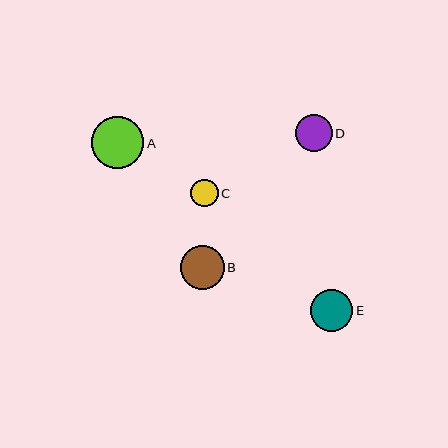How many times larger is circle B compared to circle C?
Circle B is approximately 1.6 times the size of circle C.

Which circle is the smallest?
Circle C is the smallest with a size of approximately 27 pixels.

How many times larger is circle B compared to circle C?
Circle B is approximately 1.6 times the size of circle C.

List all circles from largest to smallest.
From largest to smallest: A, B, E, D, C.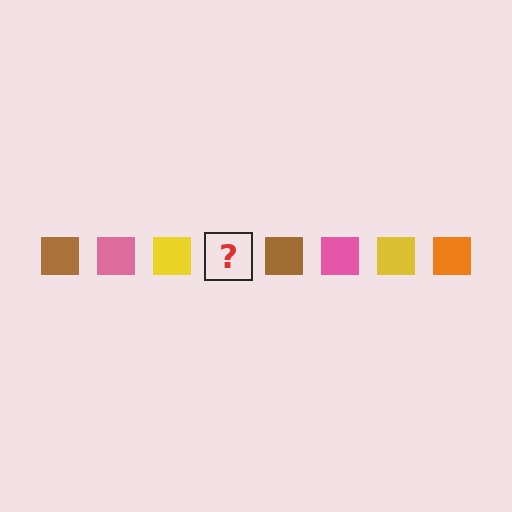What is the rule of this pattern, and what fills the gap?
The rule is that the pattern cycles through brown, pink, yellow, orange squares. The gap should be filled with an orange square.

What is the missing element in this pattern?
The missing element is an orange square.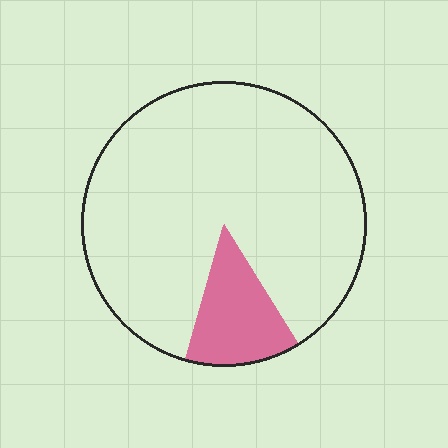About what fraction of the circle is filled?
About one eighth (1/8).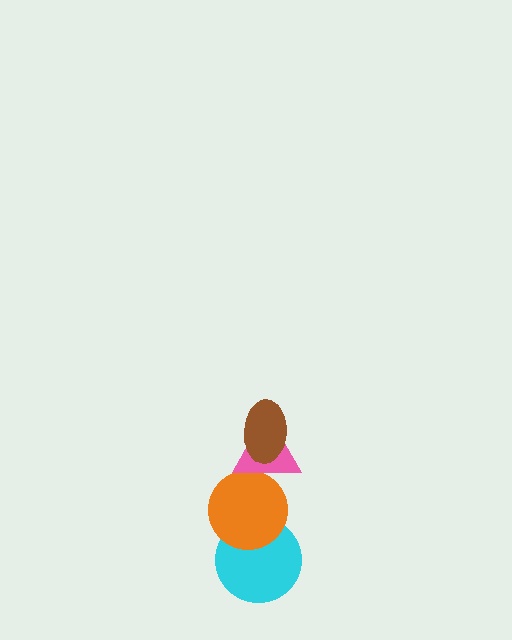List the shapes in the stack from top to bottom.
From top to bottom: the brown ellipse, the pink triangle, the orange circle, the cyan circle.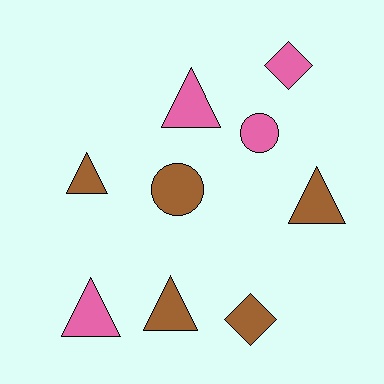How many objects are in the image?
There are 9 objects.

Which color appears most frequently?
Brown, with 5 objects.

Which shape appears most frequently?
Triangle, with 5 objects.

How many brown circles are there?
There is 1 brown circle.